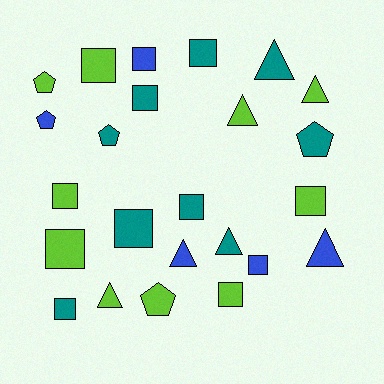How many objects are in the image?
There are 24 objects.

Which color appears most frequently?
Lime, with 10 objects.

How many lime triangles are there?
There are 3 lime triangles.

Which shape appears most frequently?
Square, with 12 objects.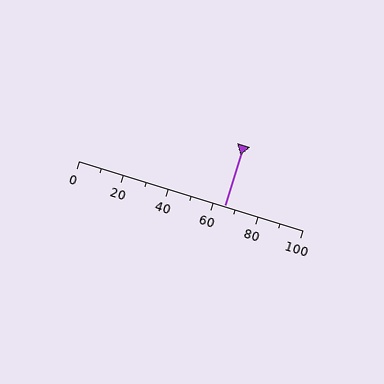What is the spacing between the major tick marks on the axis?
The major ticks are spaced 20 apart.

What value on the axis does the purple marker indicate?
The marker indicates approximately 65.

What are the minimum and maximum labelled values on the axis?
The axis runs from 0 to 100.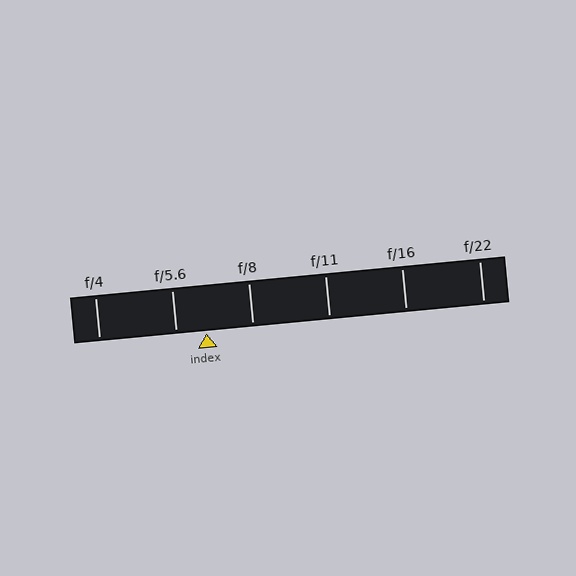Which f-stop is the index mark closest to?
The index mark is closest to f/5.6.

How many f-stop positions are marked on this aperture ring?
There are 6 f-stop positions marked.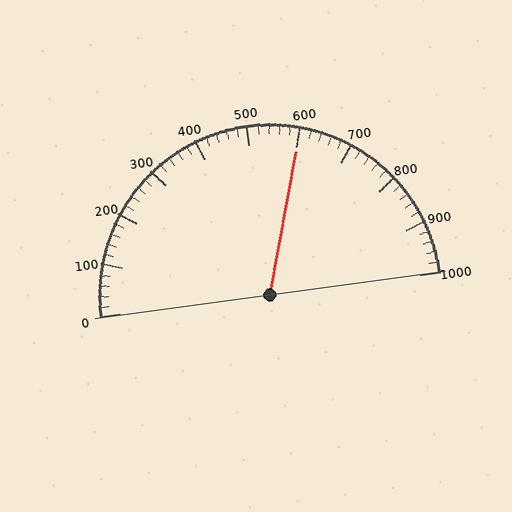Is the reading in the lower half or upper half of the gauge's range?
The reading is in the upper half of the range (0 to 1000).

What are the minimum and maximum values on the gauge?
The gauge ranges from 0 to 1000.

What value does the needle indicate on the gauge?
The needle indicates approximately 600.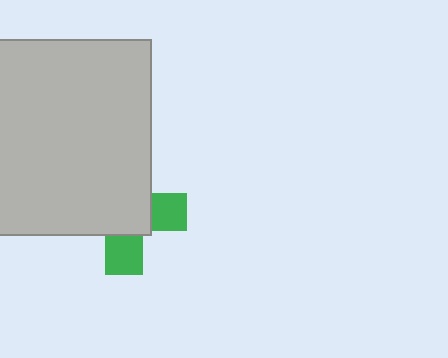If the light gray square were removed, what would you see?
You would see the complete green cross.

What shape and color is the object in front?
The object in front is a light gray square.